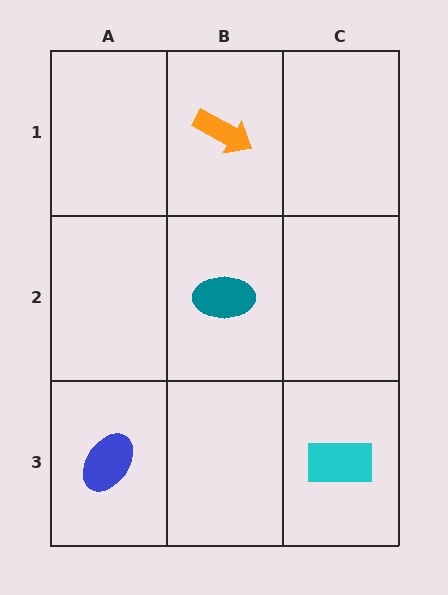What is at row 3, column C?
A cyan rectangle.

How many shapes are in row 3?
2 shapes.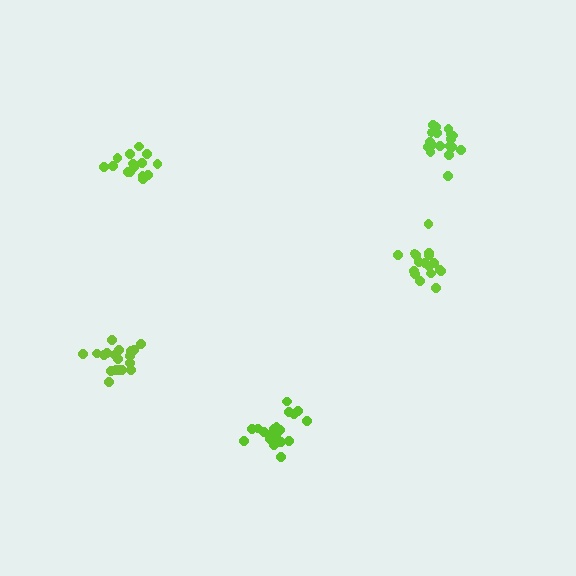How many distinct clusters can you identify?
There are 5 distinct clusters.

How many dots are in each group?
Group 1: 19 dots, Group 2: 21 dots, Group 3: 17 dots, Group 4: 18 dots, Group 5: 15 dots (90 total).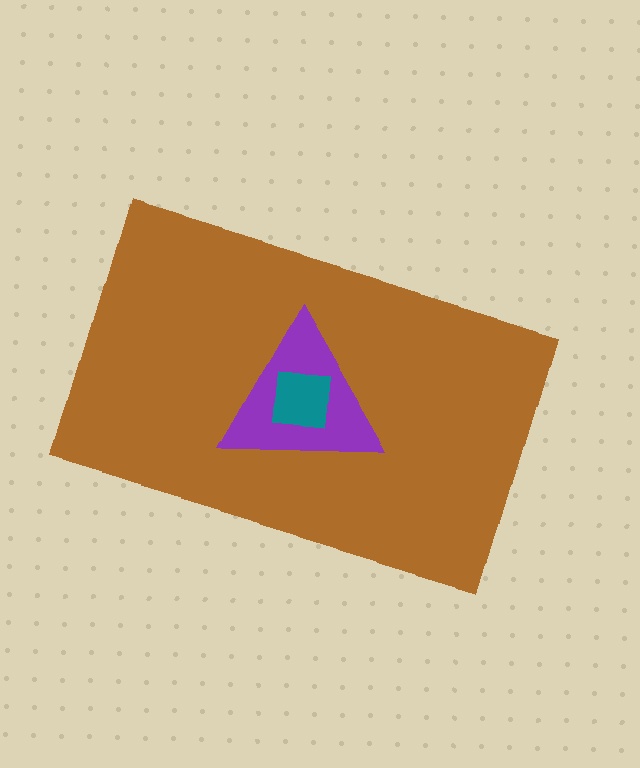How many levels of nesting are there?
3.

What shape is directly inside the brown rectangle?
The purple triangle.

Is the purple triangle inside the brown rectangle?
Yes.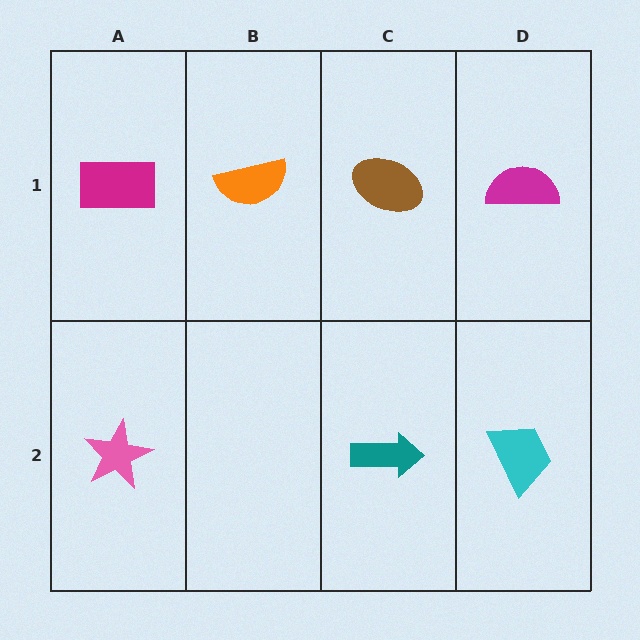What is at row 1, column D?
A magenta semicircle.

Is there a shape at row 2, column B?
No, that cell is empty.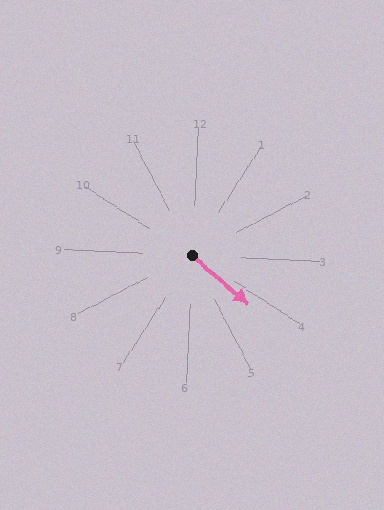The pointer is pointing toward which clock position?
Roughly 4 o'clock.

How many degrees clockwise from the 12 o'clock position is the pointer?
Approximately 128 degrees.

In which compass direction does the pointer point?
Southeast.